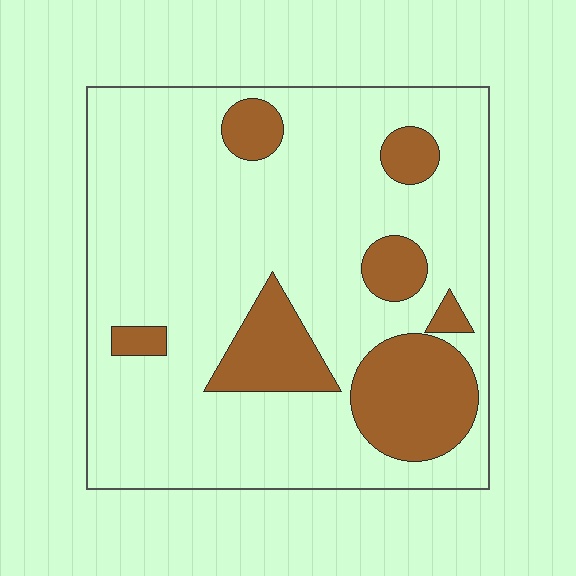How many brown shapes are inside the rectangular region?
7.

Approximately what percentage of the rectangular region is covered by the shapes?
Approximately 20%.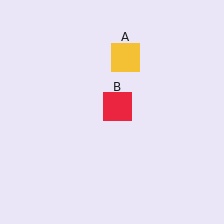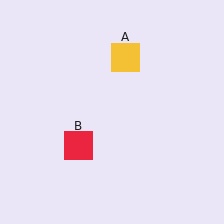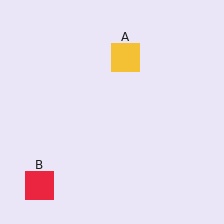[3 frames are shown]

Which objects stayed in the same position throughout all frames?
Yellow square (object A) remained stationary.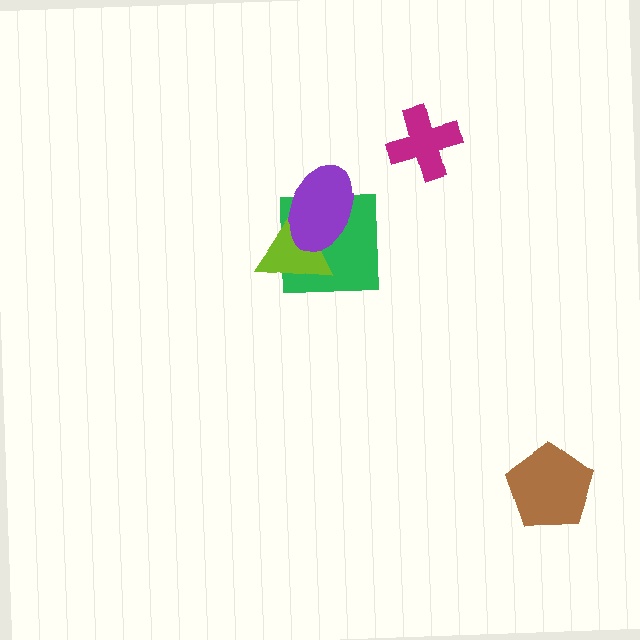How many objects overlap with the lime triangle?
2 objects overlap with the lime triangle.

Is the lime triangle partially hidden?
Yes, it is partially covered by another shape.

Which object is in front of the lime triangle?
The purple ellipse is in front of the lime triangle.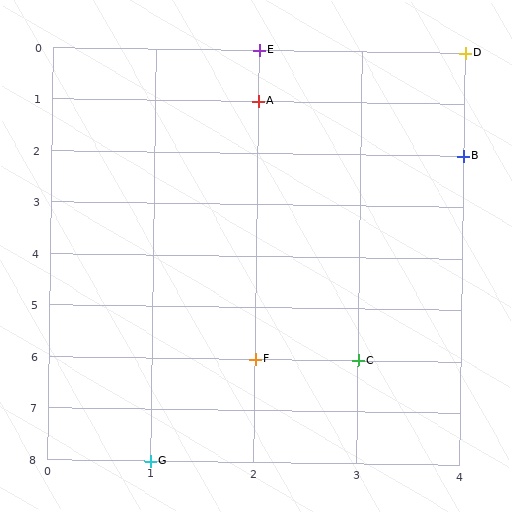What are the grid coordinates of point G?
Point G is at grid coordinates (1, 8).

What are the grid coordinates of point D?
Point D is at grid coordinates (4, 0).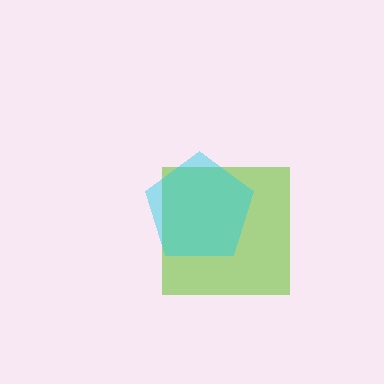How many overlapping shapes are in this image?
There are 2 overlapping shapes in the image.